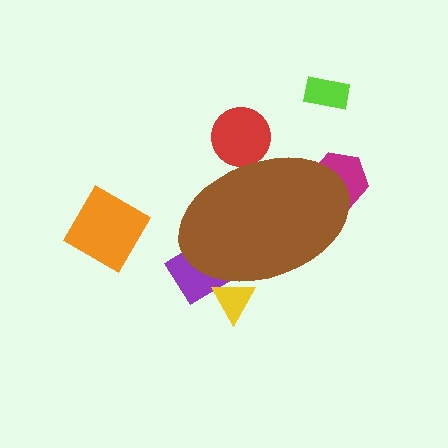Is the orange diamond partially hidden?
No, the orange diamond is fully visible.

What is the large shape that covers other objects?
A brown ellipse.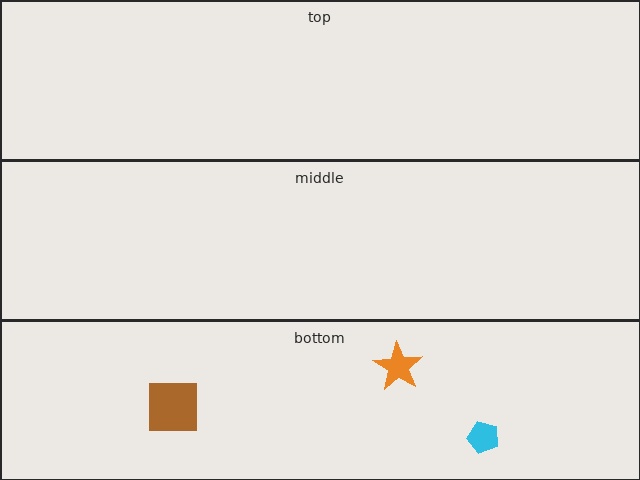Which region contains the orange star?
The bottom region.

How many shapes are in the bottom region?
3.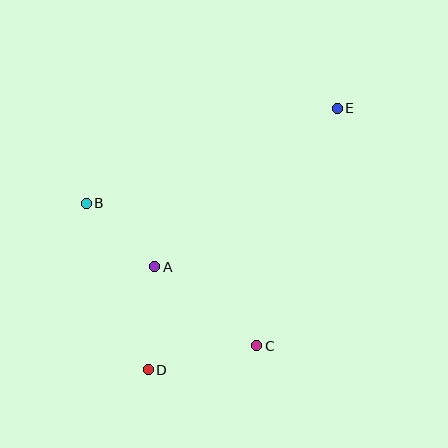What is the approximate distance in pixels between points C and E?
The distance between C and E is approximately 251 pixels.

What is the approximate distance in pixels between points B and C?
The distance between B and C is approximately 223 pixels.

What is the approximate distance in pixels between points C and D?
The distance between C and D is approximately 111 pixels.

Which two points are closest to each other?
Points A and B are closest to each other.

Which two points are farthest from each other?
Points D and E are farthest from each other.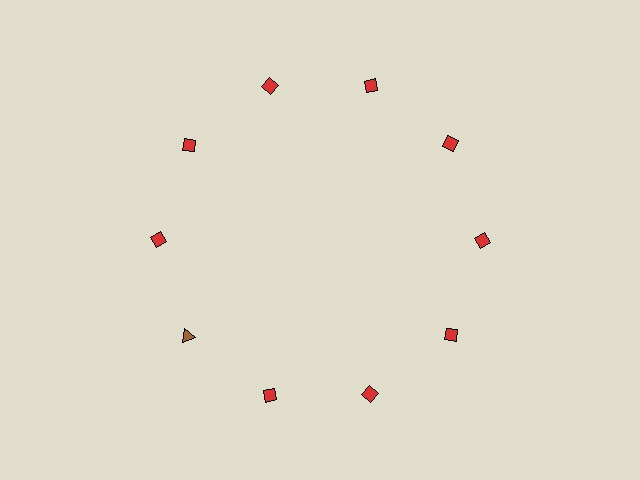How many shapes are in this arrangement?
There are 10 shapes arranged in a ring pattern.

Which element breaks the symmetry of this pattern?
The brown triangle at roughly the 8 o'clock position breaks the symmetry. All other shapes are red diamonds.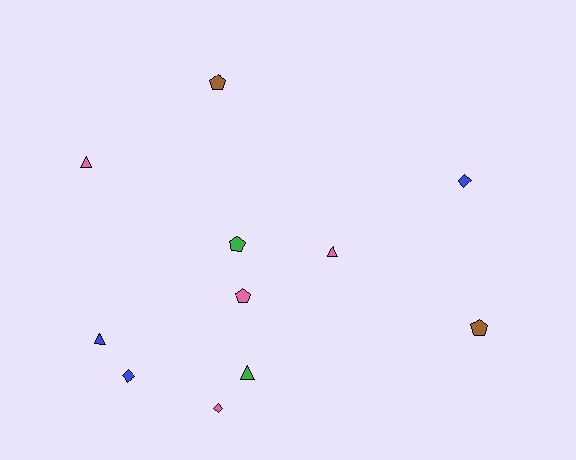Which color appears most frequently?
Pink, with 4 objects.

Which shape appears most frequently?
Pentagon, with 4 objects.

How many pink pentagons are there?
There is 1 pink pentagon.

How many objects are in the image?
There are 11 objects.